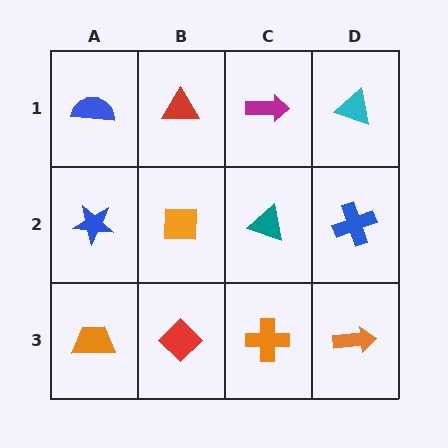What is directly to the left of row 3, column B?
An orange trapezoid.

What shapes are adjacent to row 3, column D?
A blue cross (row 2, column D), an orange cross (row 3, column C).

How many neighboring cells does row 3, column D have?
2.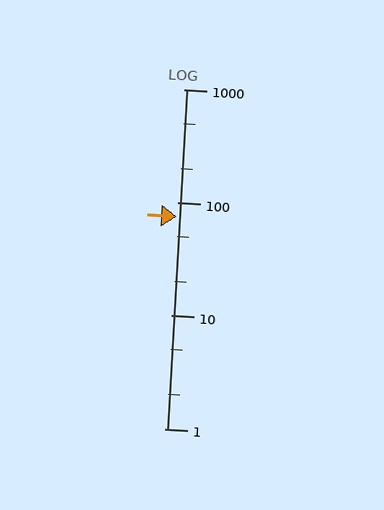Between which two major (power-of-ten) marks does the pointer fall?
The pointer is between 10 and 100.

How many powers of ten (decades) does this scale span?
The scale spans 3 decades, from 1 to 1000.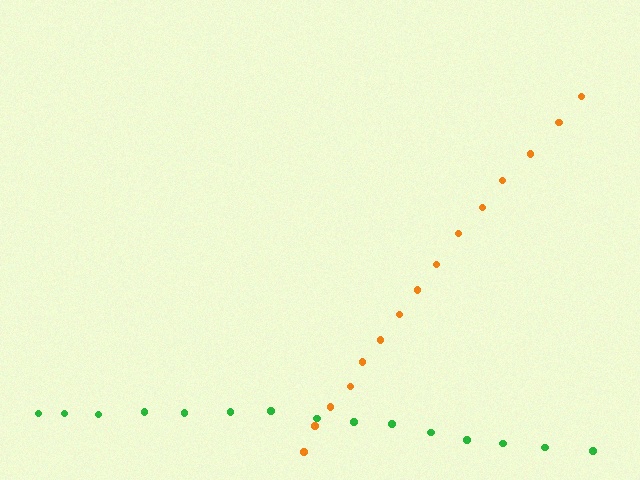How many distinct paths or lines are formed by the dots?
There are 2 distinct paths.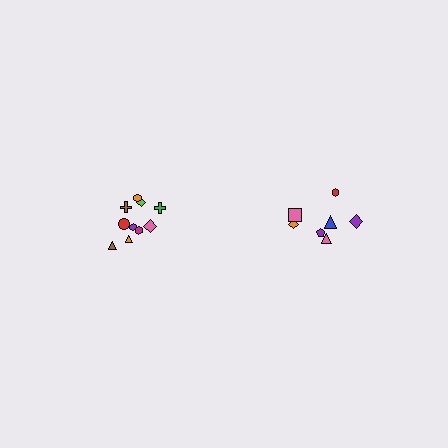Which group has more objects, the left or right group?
The left group.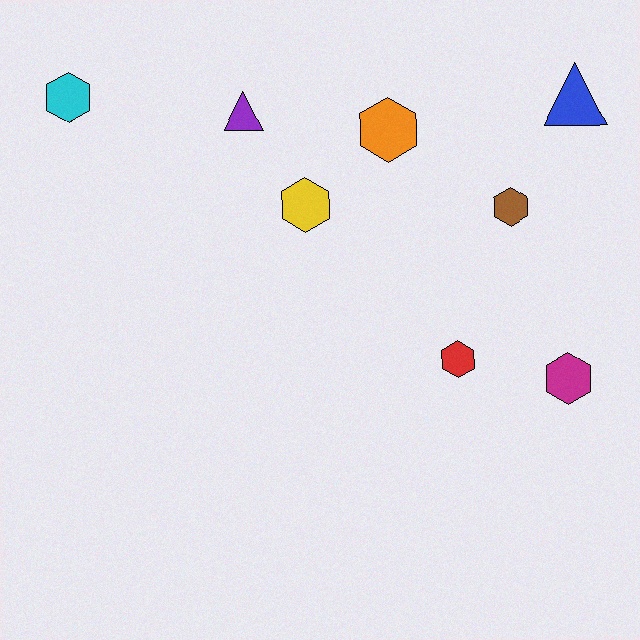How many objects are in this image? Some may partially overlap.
There are 8 objects.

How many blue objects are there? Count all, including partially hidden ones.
There is 1 blue object.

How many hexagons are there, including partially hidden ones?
There are 6 hexagons.